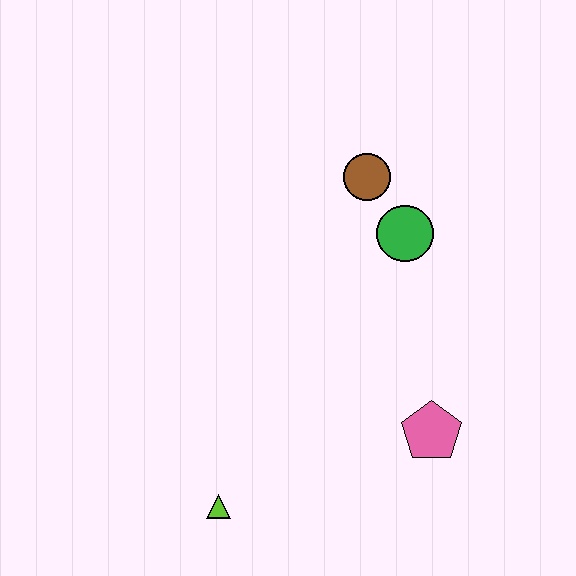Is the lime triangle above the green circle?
No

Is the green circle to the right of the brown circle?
Yes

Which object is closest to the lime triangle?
The pink pentagon is closest to the lime triangle.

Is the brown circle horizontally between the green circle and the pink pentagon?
No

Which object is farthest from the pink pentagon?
The brown circle is farthest from the pink pentagon.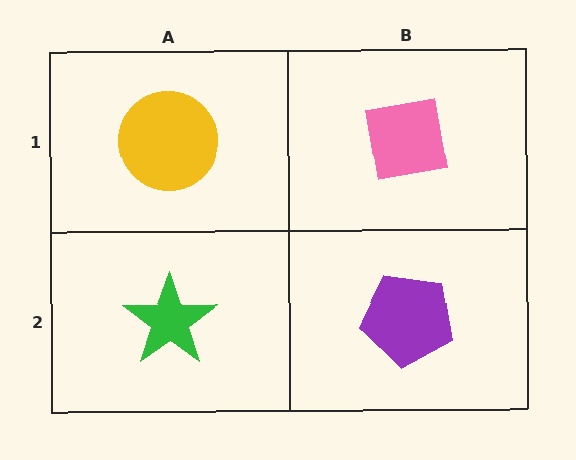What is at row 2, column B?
A purple pentagon.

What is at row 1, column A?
A yellow circle.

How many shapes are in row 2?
2 shapes.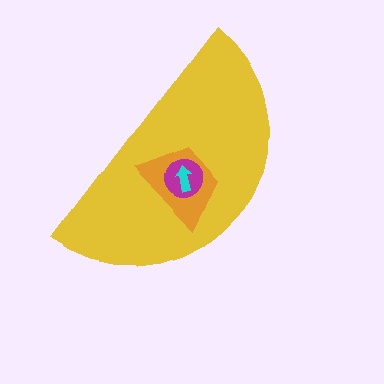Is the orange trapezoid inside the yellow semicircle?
Yes.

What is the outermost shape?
The yellow semicircle.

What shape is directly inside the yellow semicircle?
The orange trapezoid.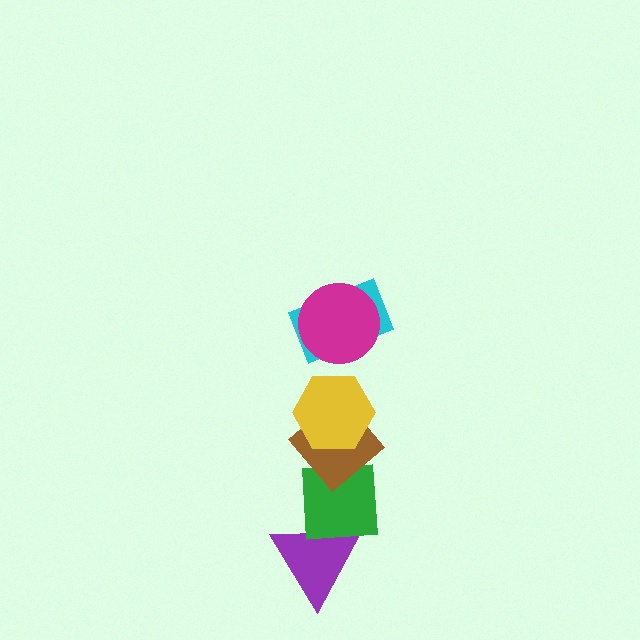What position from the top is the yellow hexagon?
The yellow hexagon is 3rd from the top.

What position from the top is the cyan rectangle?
The cyan rectangle is 2nd from the top.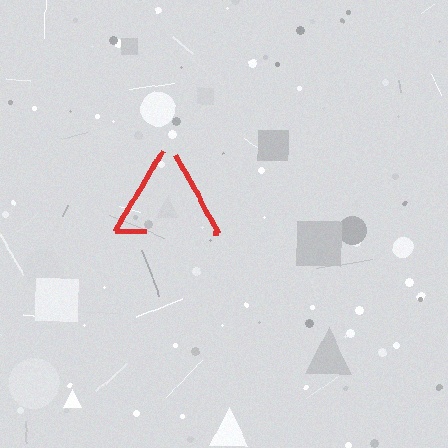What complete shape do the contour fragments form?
The contour fragments form a triangle.